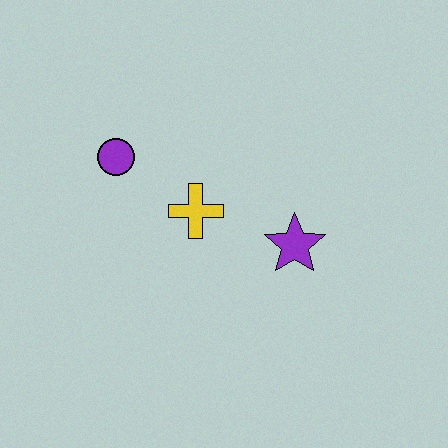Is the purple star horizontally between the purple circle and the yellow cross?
No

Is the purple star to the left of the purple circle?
No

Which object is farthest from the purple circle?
The purple star is farthest from the purple circle.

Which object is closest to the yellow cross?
The purple circle is closest to the yellow cross.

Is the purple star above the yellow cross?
No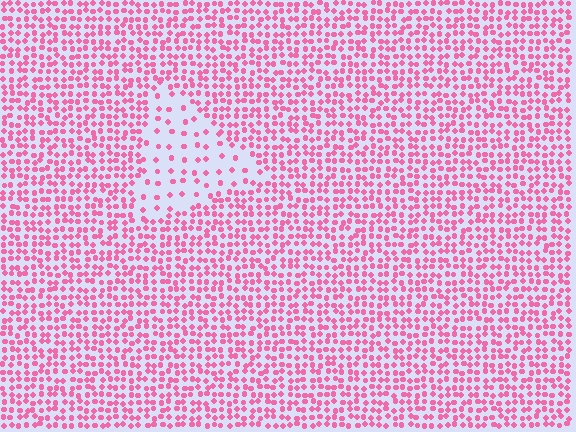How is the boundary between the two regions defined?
The boundary is defined by a change in element density (approximately 2.8x ratio). All elements are the same color, size, and shape.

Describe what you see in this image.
The image contains small pink elements arranged at two different densities. A triangle-shaped region is visible where the elements are less densely packed than the surrounding area.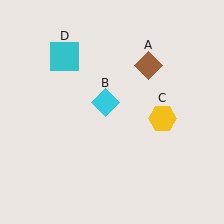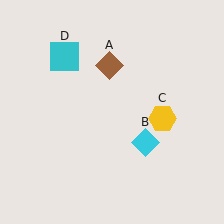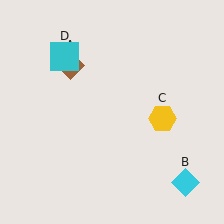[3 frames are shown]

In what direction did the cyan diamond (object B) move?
The cyan diamond (object B) moved down and to the right.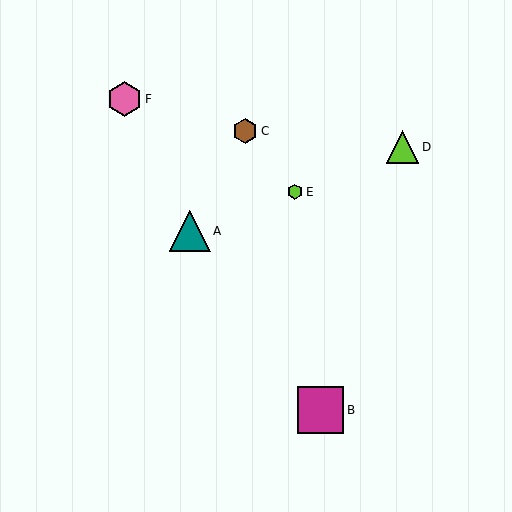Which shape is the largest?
The magenta square (labeled B) is the largest.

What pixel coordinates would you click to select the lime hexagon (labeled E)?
Click at (295, 192) to select the lime hexagon E.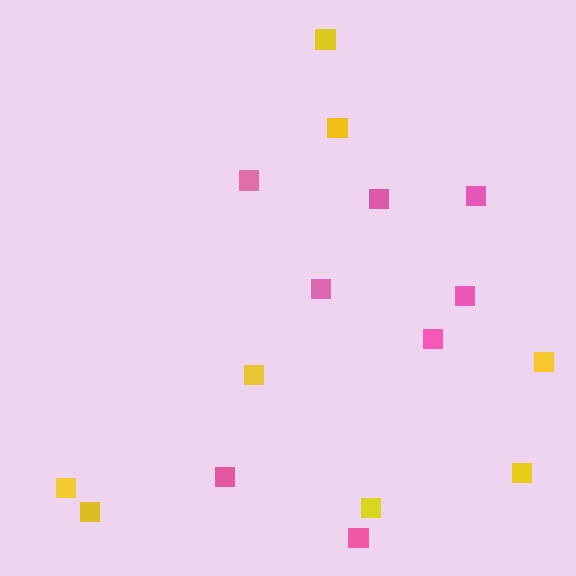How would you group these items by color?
There are 2 groups: one group of yellow squares (8) and one group of pink squares (8).